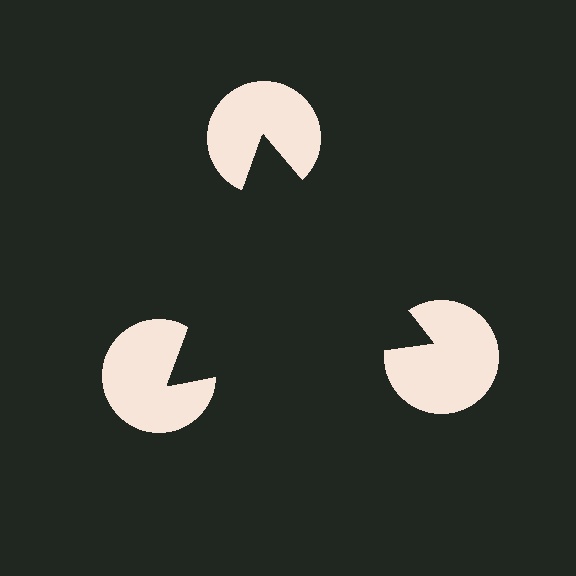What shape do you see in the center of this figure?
An illusory triangle — its edges are inferred from the aligned wedge cuts in the pac-man discs, not physically drawn.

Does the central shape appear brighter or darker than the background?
It typically appears slightly darker than the background, even though no actual brightness change is drawn.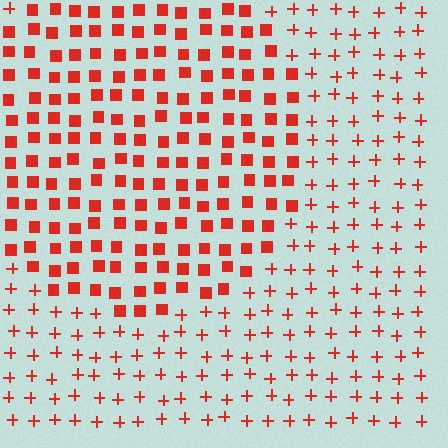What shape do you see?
I see a circle.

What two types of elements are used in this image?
The image uses squares inside the circle region and plus signs outside it.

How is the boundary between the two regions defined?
The boundary is defined by a change in element shape: squares inside vs. plus signs outside. All elements share the same color and spacing.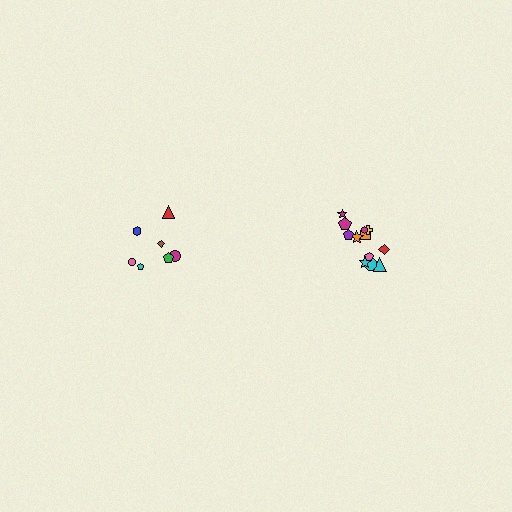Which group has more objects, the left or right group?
The right group.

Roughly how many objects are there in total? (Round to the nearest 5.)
Roughly 20 objects in total.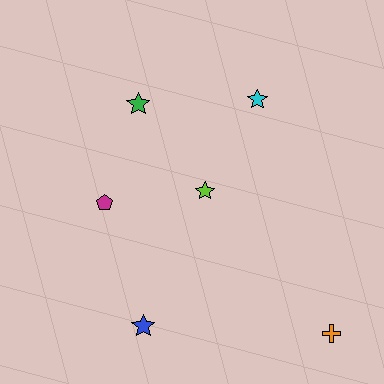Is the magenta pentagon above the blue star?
Yes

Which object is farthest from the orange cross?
The green star is farthest from the orange cross.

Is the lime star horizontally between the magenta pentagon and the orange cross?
Yes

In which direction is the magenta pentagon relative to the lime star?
The magenta pentagon is to the left of the lime star.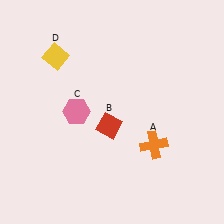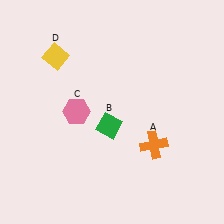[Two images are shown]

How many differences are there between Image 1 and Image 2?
There is 1 difference between the two images.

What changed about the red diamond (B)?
In Image 1, B is red. In Image 2, it changed to green.